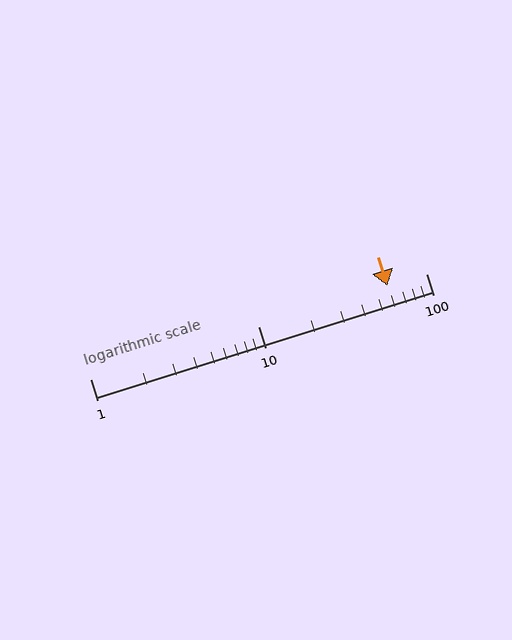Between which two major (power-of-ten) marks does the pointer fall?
The pointer is between 10 and 100.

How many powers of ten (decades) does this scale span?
The scale spans 2 decades, from 1 to 100.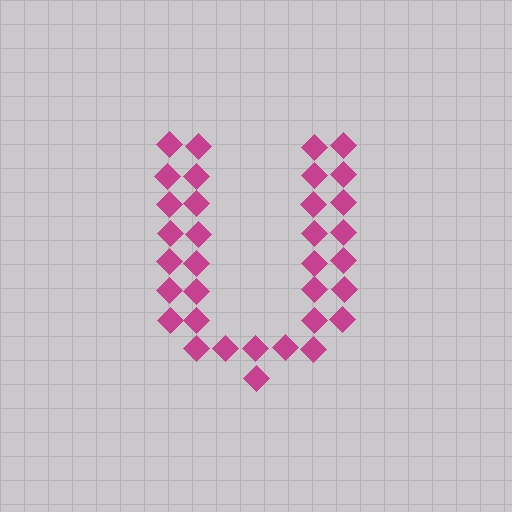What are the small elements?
The small elements are diamonds.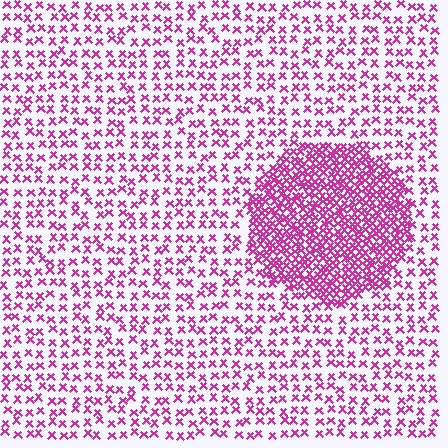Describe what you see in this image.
The image contains small magenta elements arranged at two different densities. A circle-shaped region is visible where the elements are more densely packed than the surrounding area.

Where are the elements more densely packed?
The elements are more densely packed inside the circle boundary.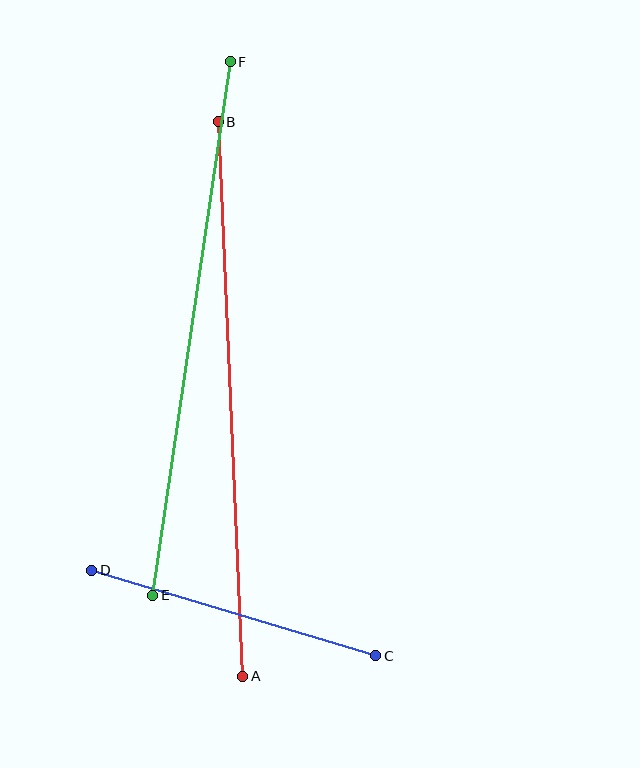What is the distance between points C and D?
The distance is approximately 297 pixels.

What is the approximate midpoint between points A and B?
The midpoint is at approximately (231, 399) pixels.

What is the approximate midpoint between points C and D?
The midpoint is at approximately (234, 613) pixels.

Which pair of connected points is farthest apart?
Points A and B are farthest apart.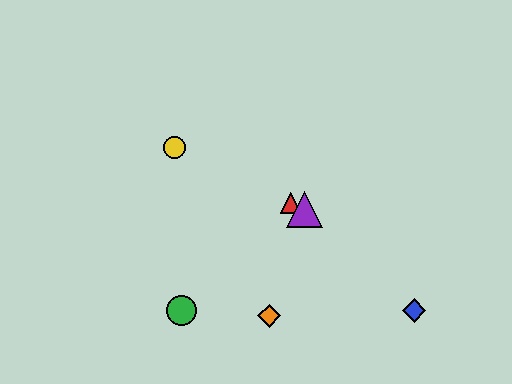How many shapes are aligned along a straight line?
3 shapes (the red triangle, the yellow circle, the purple triangle) are aligned along a straight line.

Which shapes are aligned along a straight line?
The red triangle, the yellow circle, the purple triangle are aligned along a straight line.